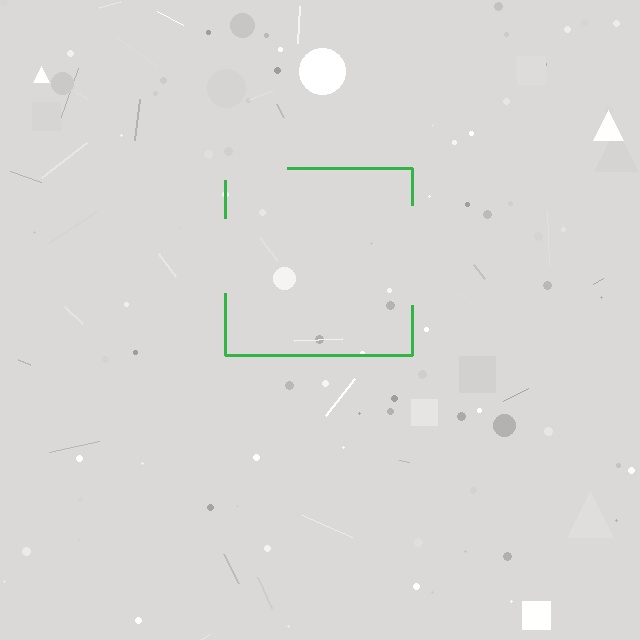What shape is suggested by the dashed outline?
The dashed outline suggests a square.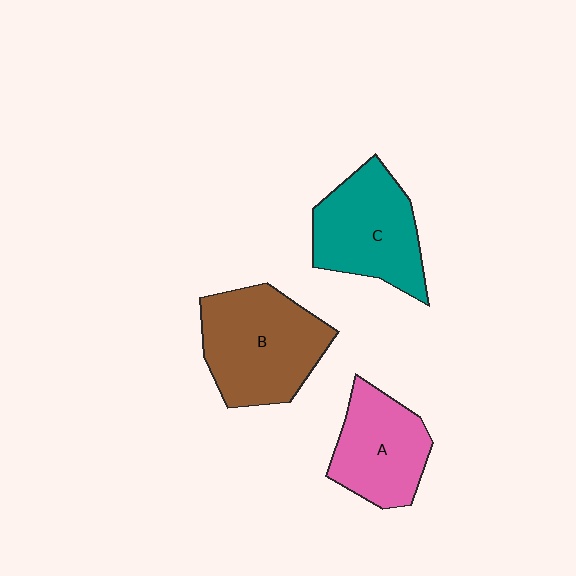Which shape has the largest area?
Shape B (brown).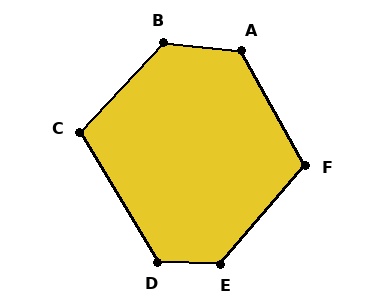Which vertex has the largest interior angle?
E, at approximately 129 degrees.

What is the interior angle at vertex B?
Approximately 127 degrees (obtuse).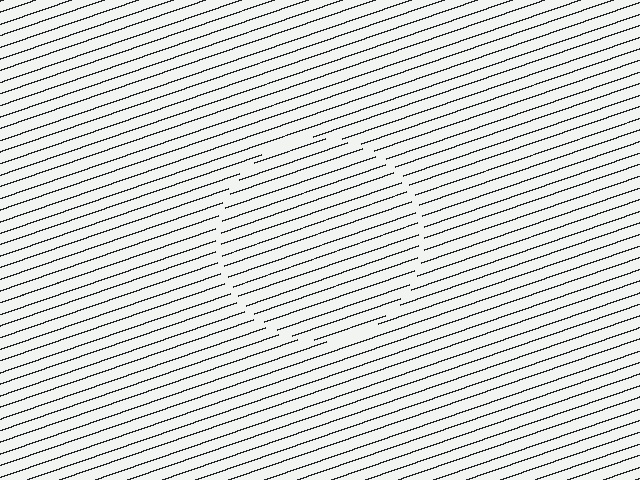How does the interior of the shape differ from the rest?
The interior of the shape contains the same grating, shifted by half a period — the contour is defined by the phase discontinuity where line-ends from the inner and outer gratings abut.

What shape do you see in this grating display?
An illusory circle. The interior of the shape contains the same grating, shifted by half a period — the contour is defined by the phase discontinuity where line-ends from the inner and outer gratings abut.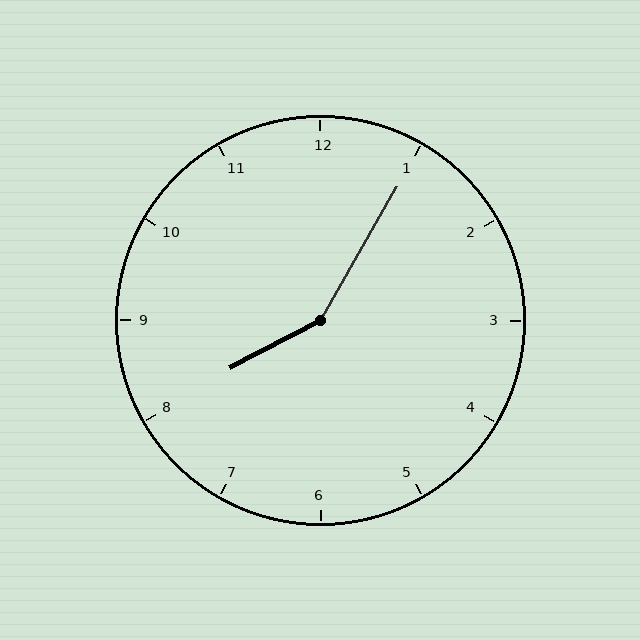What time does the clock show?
8:05.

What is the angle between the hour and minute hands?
Approximately 148 degrees.